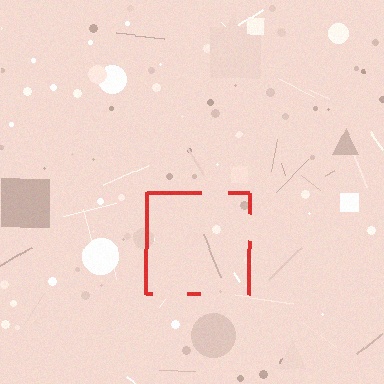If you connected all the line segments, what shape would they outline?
They would outline a square.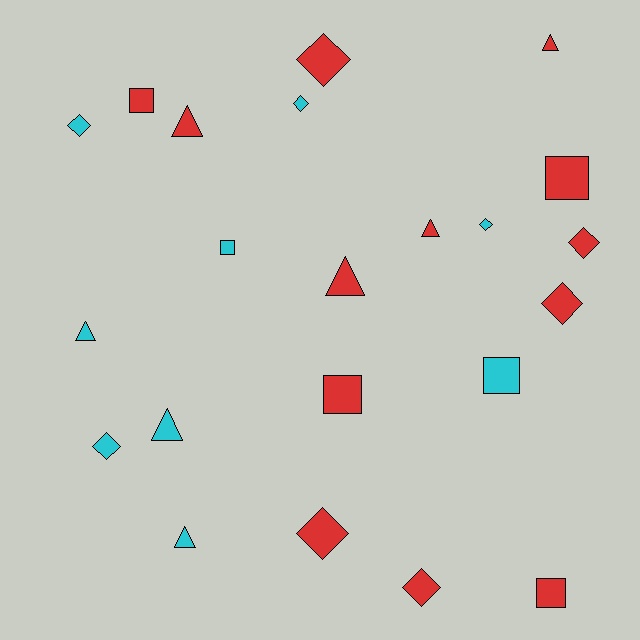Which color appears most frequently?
Red, with 13 objects.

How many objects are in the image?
There are 22 objects.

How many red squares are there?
There are 4 red squares.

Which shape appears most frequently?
Diamond, with 9 objects.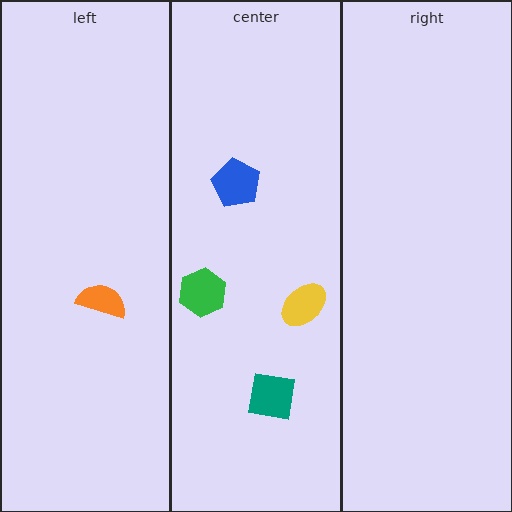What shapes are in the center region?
The green hexagon, the yellow ellipse, the teal square, the blue pentagon.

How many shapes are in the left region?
1.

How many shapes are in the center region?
4.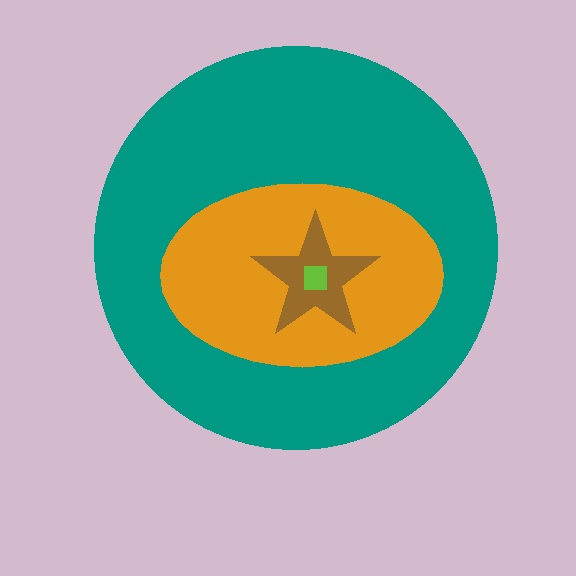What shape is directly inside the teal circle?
The orange ellipse.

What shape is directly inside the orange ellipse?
The brown star.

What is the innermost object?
The lime square.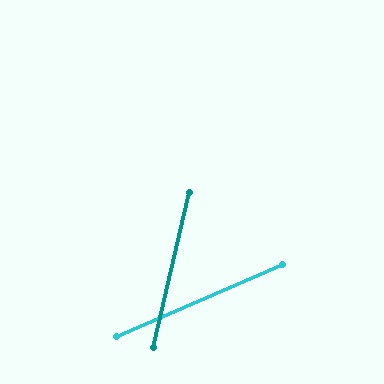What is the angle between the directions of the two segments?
Approximately 53 degrees.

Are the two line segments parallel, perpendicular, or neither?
Neither parallel nor perpendicular — they differ by about 53°.